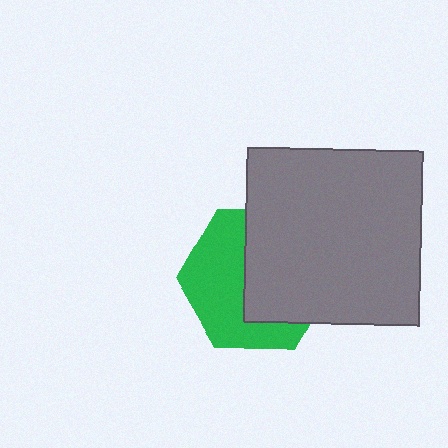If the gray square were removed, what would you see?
You would see the complete green hexagon.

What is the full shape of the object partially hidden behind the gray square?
The partially hidden object is a green hexagon.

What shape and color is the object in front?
The object in front is a gray square.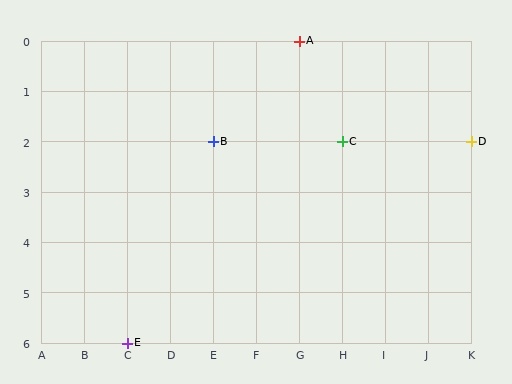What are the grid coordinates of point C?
Point C is at grid coordinates (H, 2).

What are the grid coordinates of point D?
Point D is at grid coordinates (K, 2).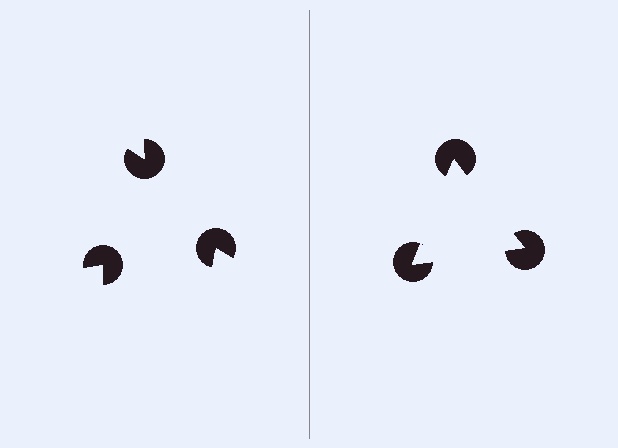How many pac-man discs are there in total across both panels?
6 — 3 on each side.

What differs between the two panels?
The pac-man discs are positioned identically on both sides; only the wedge orientations differ. On the right they align to a triangle; on the left they are misaligned.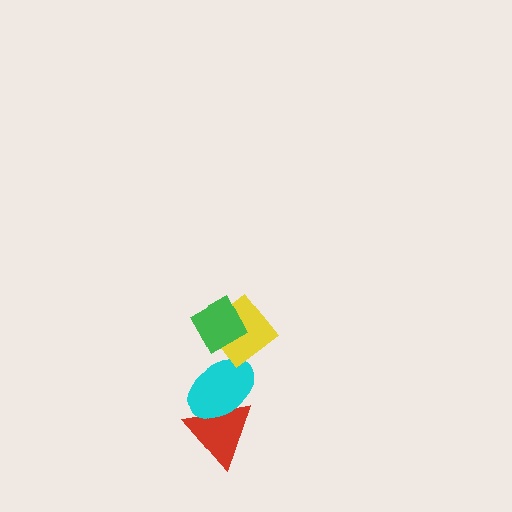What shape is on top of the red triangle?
The cyan ellipse is on top of the red triangle.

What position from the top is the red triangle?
The red triangle is 4th from the top.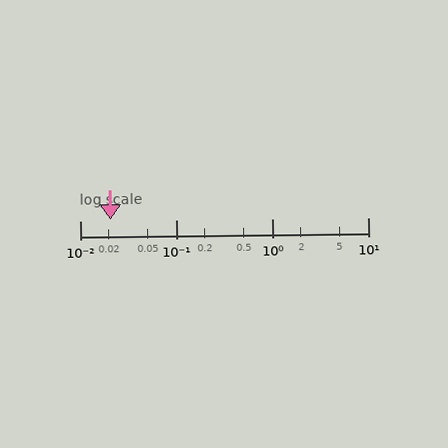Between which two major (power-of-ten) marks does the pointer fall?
The pointer is between 0.01 and 0.1.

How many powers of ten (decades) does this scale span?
The scale spans 3 decades, from 0.01 to 10.